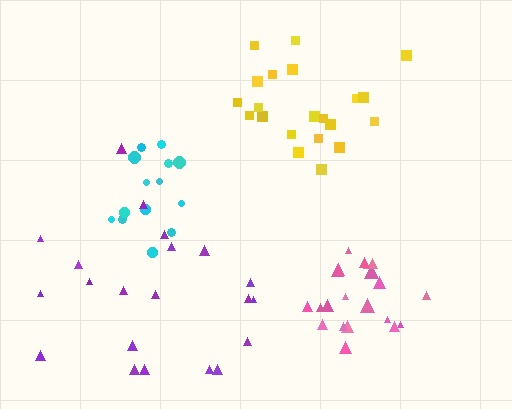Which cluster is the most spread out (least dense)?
Purple.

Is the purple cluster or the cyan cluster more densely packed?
Cyan.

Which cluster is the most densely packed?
Cyan.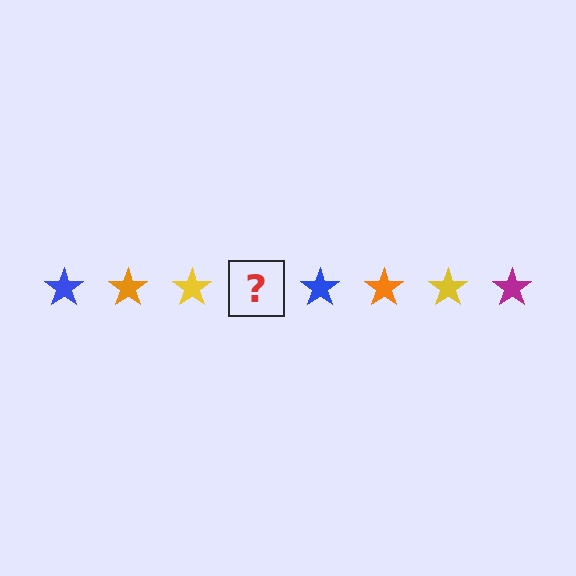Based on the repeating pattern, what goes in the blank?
The blank should be a magenta star.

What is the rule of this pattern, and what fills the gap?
The rule is that the pattern cycles through blue, orange, yellow, magenta stars. The gap should be filled with a magenta star.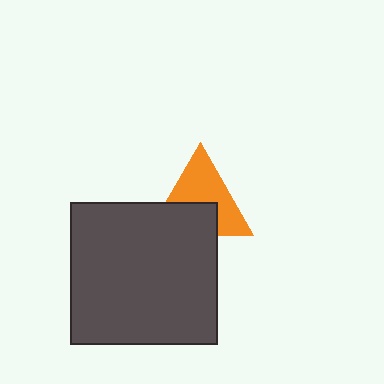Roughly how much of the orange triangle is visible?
About half of it is visible (roughly 59%).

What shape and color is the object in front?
The object in front is a dark gray rectangle.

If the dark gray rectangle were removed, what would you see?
You would see the complete orange triangle.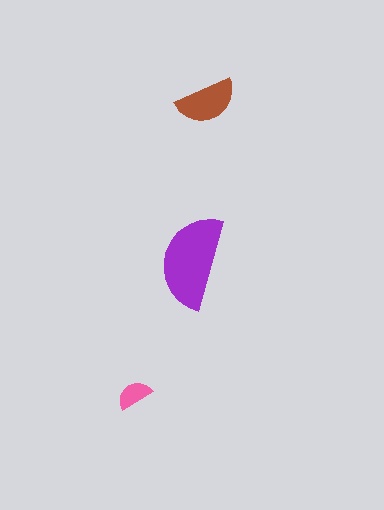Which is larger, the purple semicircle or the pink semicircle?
The purple one.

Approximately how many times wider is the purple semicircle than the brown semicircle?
About 1.5 times wider.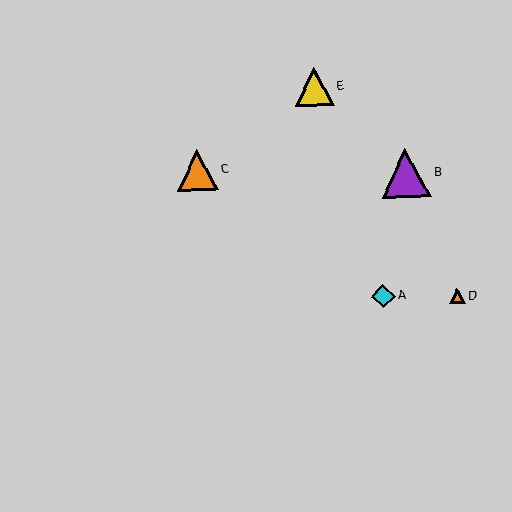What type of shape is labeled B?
Shape B is a purple triangle.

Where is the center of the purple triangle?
The center of the purple triangle is at (406, 173).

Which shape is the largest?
The purple triangle (labeled B) is the largest.